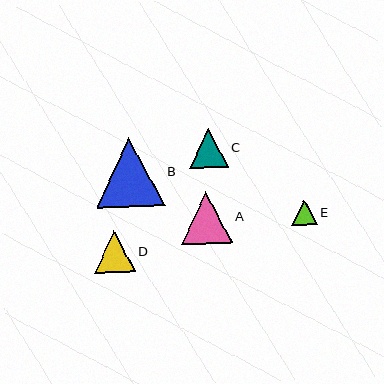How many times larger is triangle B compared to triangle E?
Triangle B is approximately 2.7 times the size of triangle E.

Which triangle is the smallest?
Triangle E is the smallest with a size of approximately 25 pixels.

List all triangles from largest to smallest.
From largest to smallest: B, A, D, C, E.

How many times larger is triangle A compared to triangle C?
Triangle A is approximately 1.3 times the size of triangle C.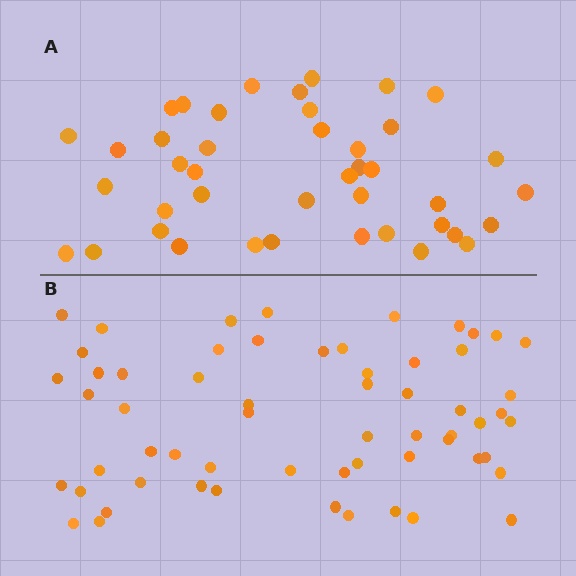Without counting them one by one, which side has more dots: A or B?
Region B (the bottom region) has more dots.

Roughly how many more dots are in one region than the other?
Region B has approximately 20 more dots than region A.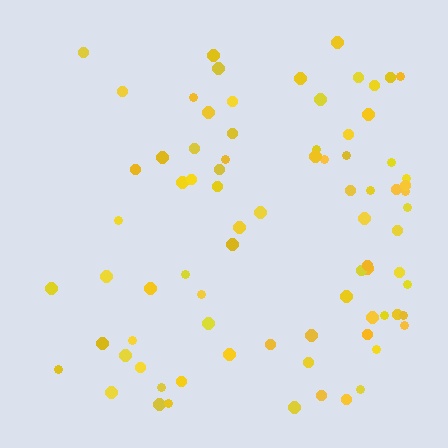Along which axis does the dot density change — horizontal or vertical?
Horizontal.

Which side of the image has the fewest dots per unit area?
The left.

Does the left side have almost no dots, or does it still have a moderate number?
Still a moderate number, just noticeably fewer than the right.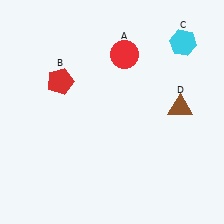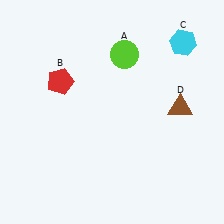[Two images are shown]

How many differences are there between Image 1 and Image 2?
There is 1 difference between the two images.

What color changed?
The circle (A) changed from red in Image 1 to lime in Image 2.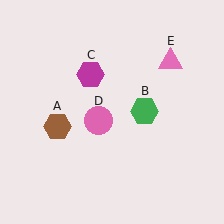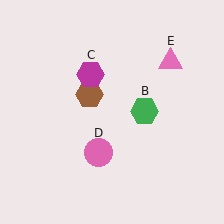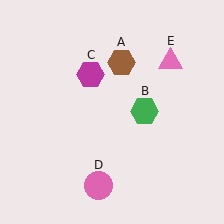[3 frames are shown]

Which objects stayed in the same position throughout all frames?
Green hexagon (object B) and magenta hexagon (object C) and pink triangle (object E) remained stationary.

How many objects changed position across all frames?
2 objects changed position: brown hexagon (object A), pink circle (object D).